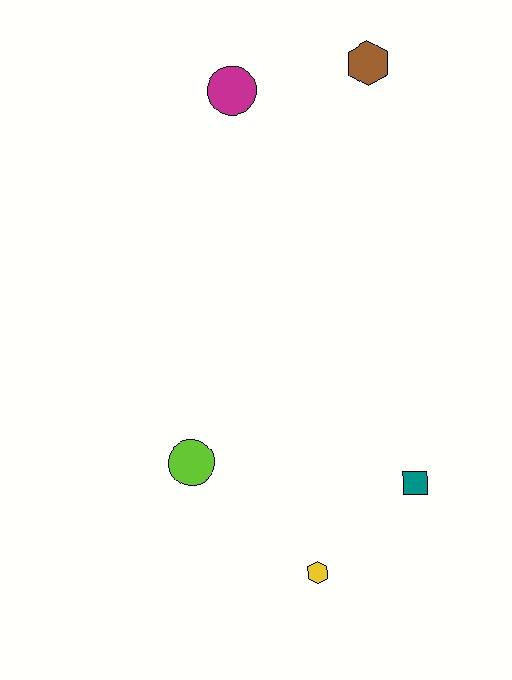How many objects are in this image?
There are 5 objects.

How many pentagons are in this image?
There are no pentagons.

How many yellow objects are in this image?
There is 1 yellow object.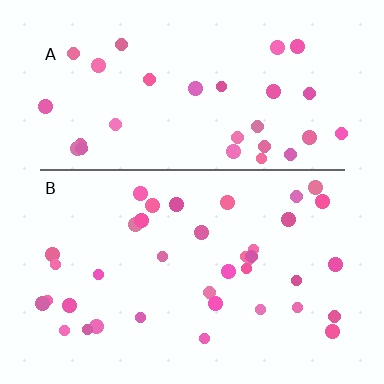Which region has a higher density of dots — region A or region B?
B (the bottom).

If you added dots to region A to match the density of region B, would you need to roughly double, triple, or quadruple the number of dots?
Approximately double.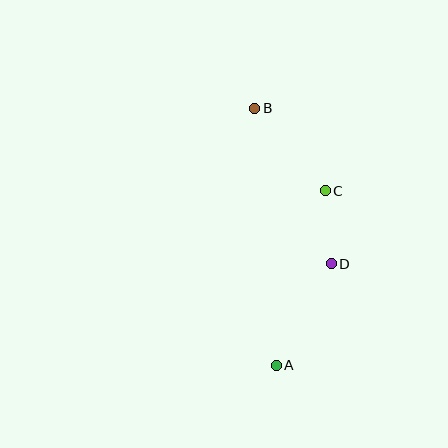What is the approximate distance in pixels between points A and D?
The distance between A and D is approximately 116 pixels.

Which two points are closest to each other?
Points C and D are closest to each other.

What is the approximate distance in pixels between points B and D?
The distance between B and D is approximately 173 pixels.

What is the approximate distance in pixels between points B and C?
The distance between B and C is approximately 108 pixels.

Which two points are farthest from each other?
Points A and B are farthest from each other.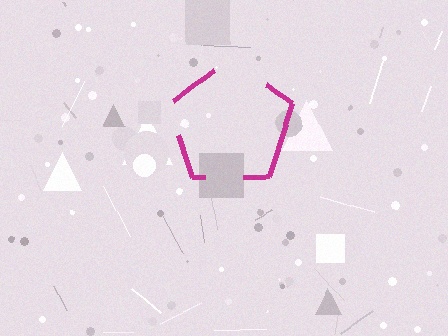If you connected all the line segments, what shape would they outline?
They would outline a pentagon.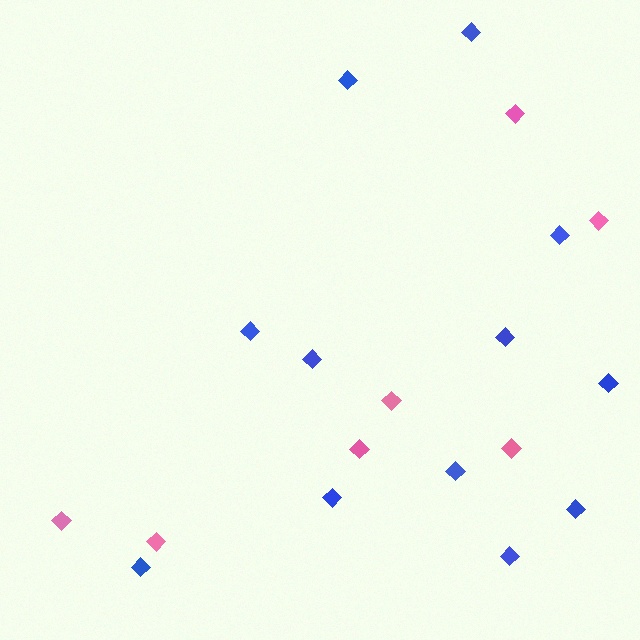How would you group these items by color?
There are 2 groups: one group of blue diamonds (12) and one group of pink diamonds (7).